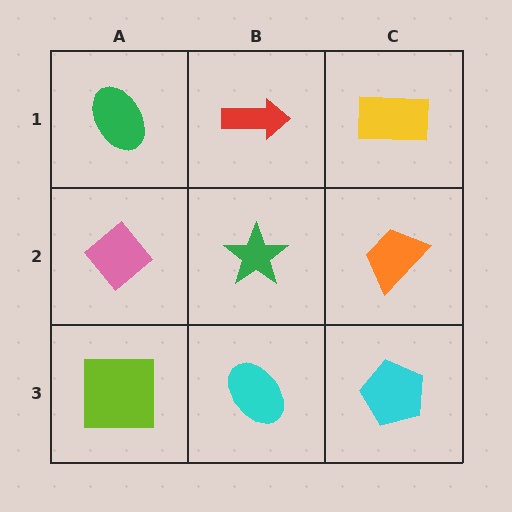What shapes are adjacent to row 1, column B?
A green star (row 2, column B), a green ellipse (row 1, column A), a yellow rectangle (row 1, column C).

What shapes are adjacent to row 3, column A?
A pink diamond (row 2, column A), a cyan ellipse (row 3, column B).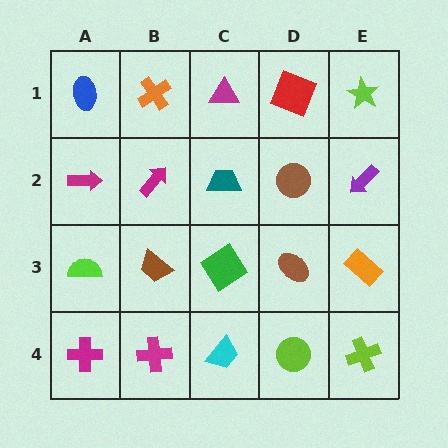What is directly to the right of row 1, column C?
A red square.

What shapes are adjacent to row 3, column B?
A magenta arrow (row 2, column B), a magenta cross (row 4, column B), a lime semicircle (row 3, column A), a green diamond (row 3, column C).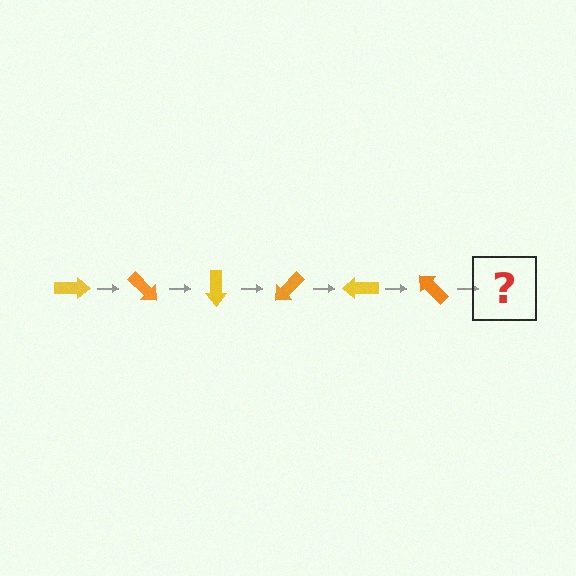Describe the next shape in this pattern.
It should be a yellow arrow, rotated 270 degrees from the start.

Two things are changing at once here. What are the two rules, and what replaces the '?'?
The two rules are that it rotates 45 degrees each step and the color cycles through yellow and orange. The '?' should be a yellow arrow, rotated 270 degrees from the start.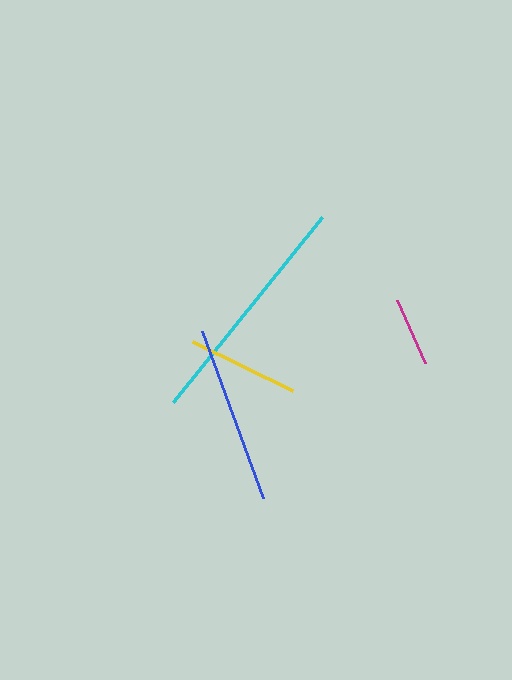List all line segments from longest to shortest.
From longest to shortest: cyan, blue, yellow, magenta.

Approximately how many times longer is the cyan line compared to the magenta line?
The cyan line is approximately 3.4 times the length of the magenta line.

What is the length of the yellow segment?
The yellow segment is approximately 112 pixels long.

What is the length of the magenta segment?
The magenta segment is approximately 69 pixels long.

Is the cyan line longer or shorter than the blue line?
The cyan line is longer than the blue line.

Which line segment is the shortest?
The magenta line is the shortest at approximately 69 pixels.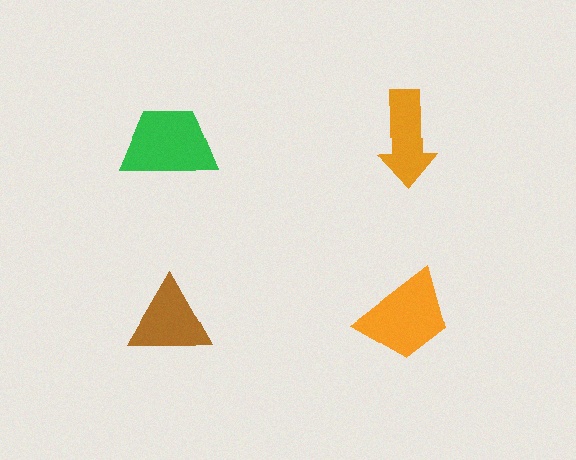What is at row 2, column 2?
An orange trapezoid.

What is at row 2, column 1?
A brown triangle.